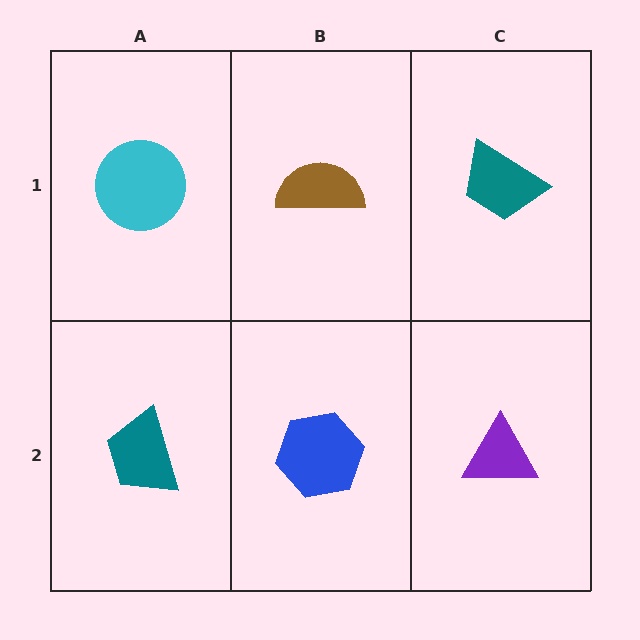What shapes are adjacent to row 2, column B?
A brown semicircle (row 1, column B), a teal trapezoid (row 2, column A), a purple triangle (row 2, column C).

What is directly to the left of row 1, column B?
A cyan circle.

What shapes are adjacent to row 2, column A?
A cyan circle (row 1, column A), a blue hexagon (row 2, column B).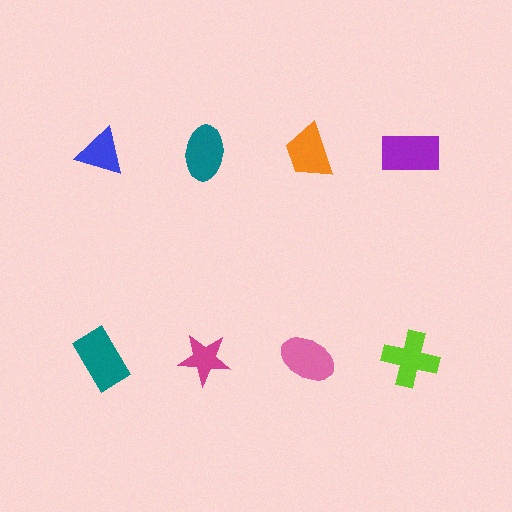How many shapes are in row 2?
4 shapes.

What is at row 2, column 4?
A lime cross.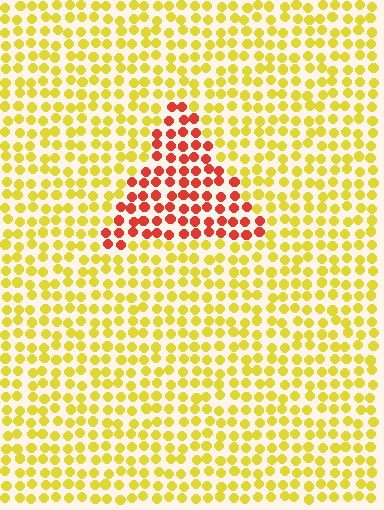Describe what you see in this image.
The image is filled with small yellow elements in a uniform arrangement. A triangle-shaped region is visible where the elements are tinted to a slightly different hue, forming a subtle color boundary.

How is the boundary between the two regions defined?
The boundary is defined purely by a slight shift in hue (about 55 degrees). Spacing, size, and orientation are identical on both sides.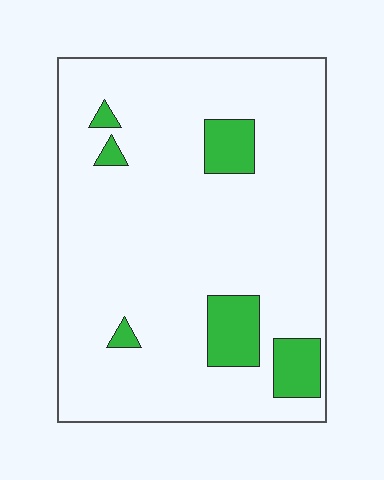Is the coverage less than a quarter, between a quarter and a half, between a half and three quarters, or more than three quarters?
Less than a quarter.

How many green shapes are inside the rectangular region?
6.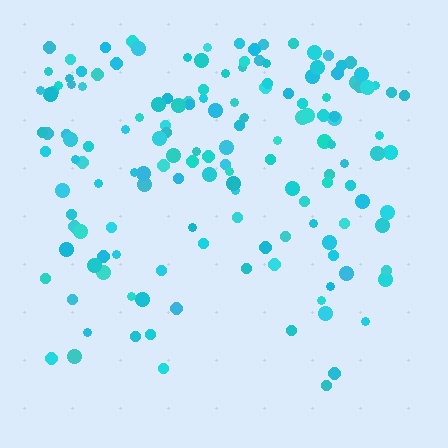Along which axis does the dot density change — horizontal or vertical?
Vertical.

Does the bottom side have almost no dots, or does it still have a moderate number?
Still a moderate number, just noticeably fewer than the top.